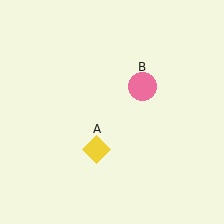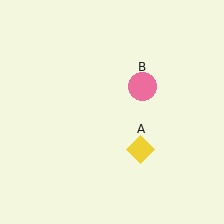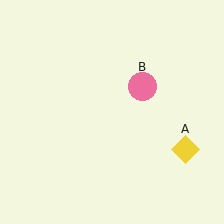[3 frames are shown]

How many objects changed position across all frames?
1 object changed position: yellow diamond (object A).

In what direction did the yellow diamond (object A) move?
The yellow diamond (object A) moved right.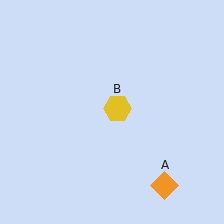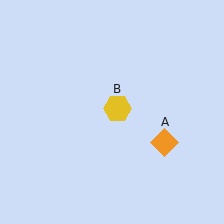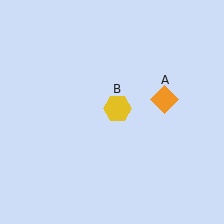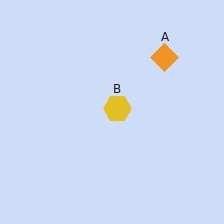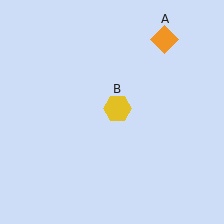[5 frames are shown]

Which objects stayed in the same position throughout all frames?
Yellow hexagon (object B) remained stationary.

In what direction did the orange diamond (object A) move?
The orange diamond (object A) moved up.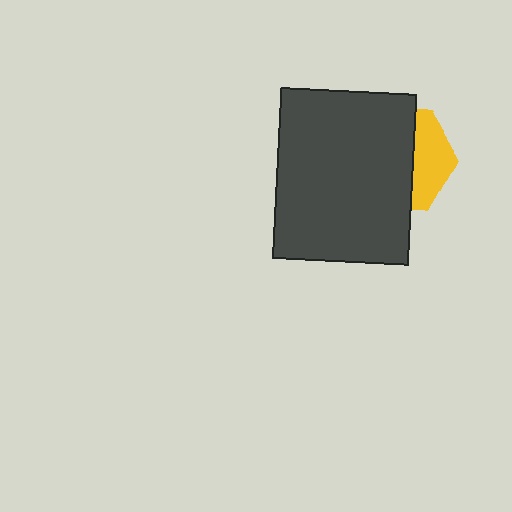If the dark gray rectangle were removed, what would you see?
You would see the complete yellow hexagon.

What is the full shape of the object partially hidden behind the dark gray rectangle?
The partially hidden object is a yellow hexagon.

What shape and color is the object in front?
The object in front is a dark gray rectangle.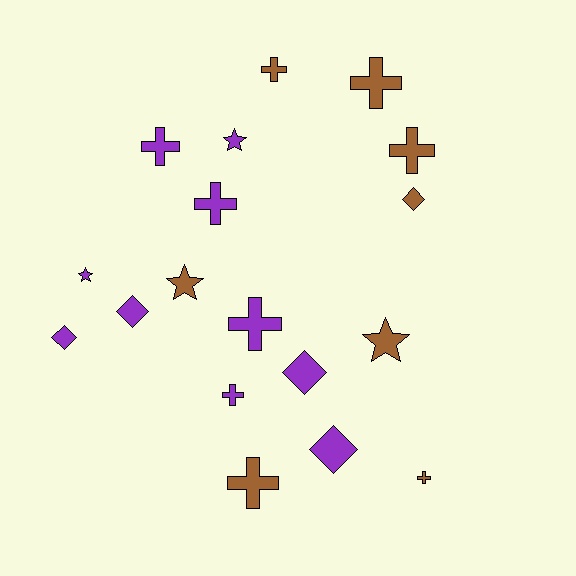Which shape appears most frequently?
Cross, with 9 objects.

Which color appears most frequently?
Purple, with 10 objects.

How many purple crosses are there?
There are 4 purple crosses.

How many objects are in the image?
There are 18 objects.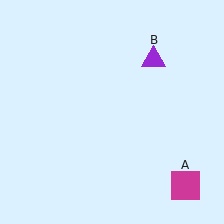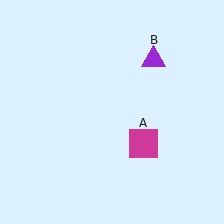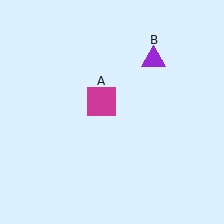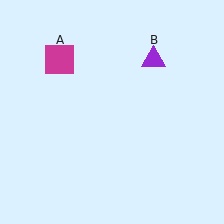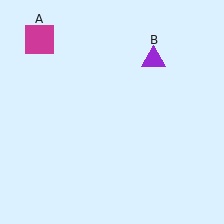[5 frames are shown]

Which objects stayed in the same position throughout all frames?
Purple triangle (object B) remained stationary.